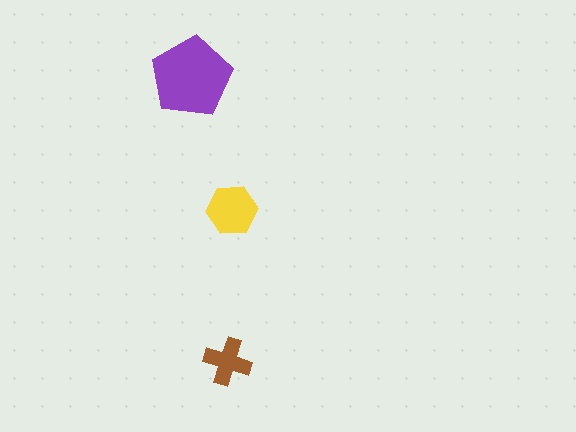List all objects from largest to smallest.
The purple pentagon, the yellow hexagon, the brown cross.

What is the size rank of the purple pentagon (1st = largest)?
1st.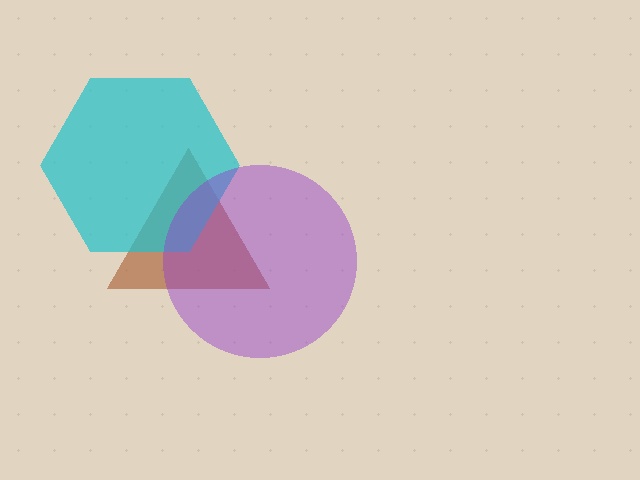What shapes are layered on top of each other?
The layered shapes are: a brown triangle, a cyan hexagon, a purple circle.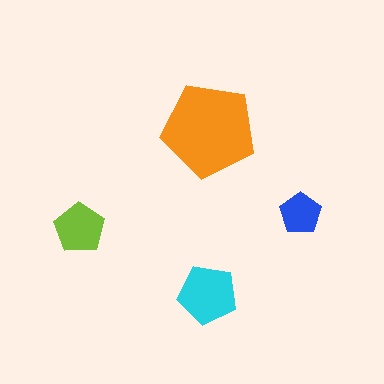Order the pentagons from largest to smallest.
the orange one, the cyan one, the lime one, the blue one.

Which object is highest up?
The orange pentagon is topmost.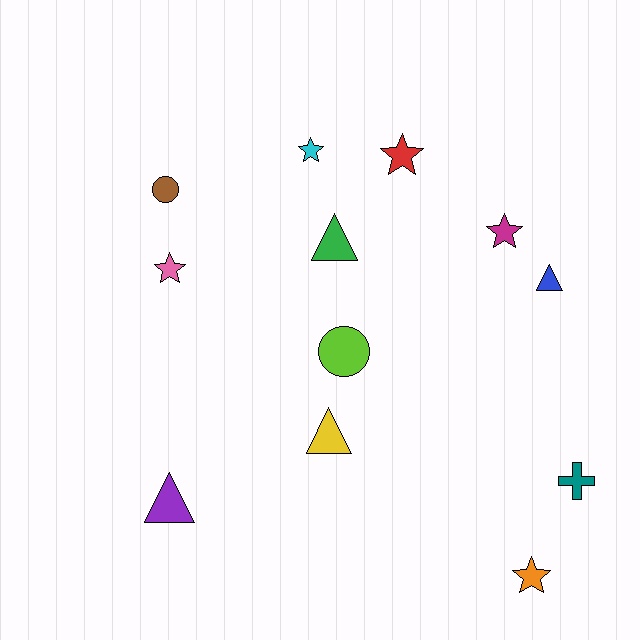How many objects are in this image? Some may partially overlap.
There are 12 objects.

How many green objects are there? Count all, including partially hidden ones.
There is 1 green object.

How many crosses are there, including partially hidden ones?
There is 1 cross.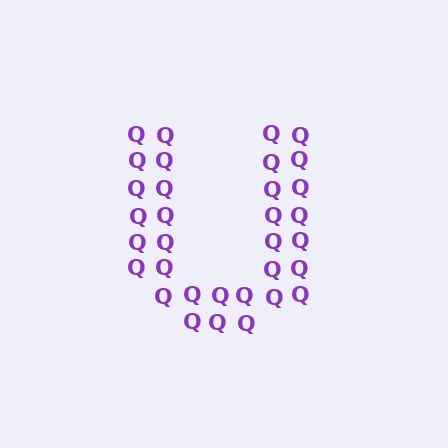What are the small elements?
The small elements are letter Q's.